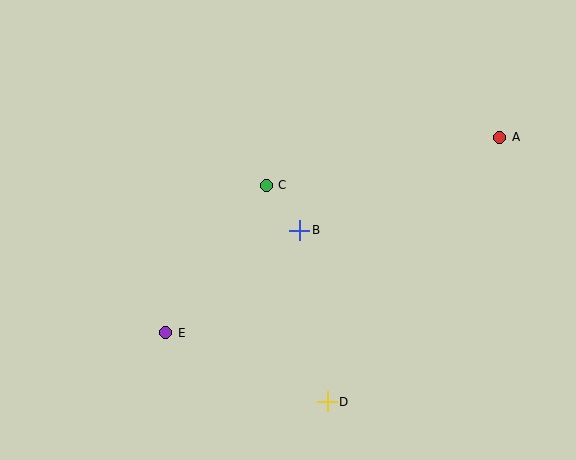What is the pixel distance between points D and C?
The distance between D and C is 225 pixels.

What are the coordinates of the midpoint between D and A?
The midpoint between D and A is at (413, 270).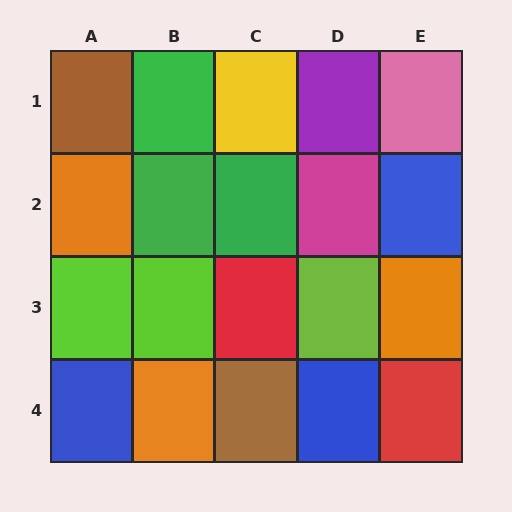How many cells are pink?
1 cell is pink.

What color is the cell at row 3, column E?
Orange.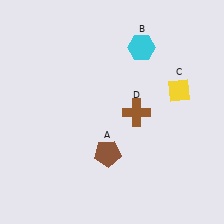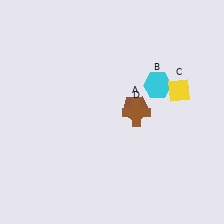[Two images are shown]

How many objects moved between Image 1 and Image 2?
2 objects moved between the two images.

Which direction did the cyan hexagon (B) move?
The cyan hexagon (B) moved down.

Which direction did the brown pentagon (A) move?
The brown pentagon (A) moved up.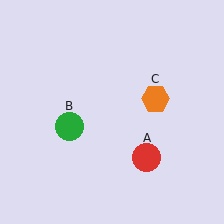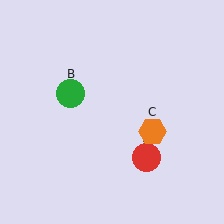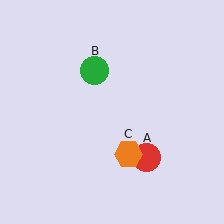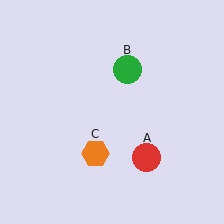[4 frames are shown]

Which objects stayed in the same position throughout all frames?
Red circle (object A) remained stationary.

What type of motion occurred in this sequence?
The green circle (object B), orange hexagon (object C) rotated clockwise around the center of the scene.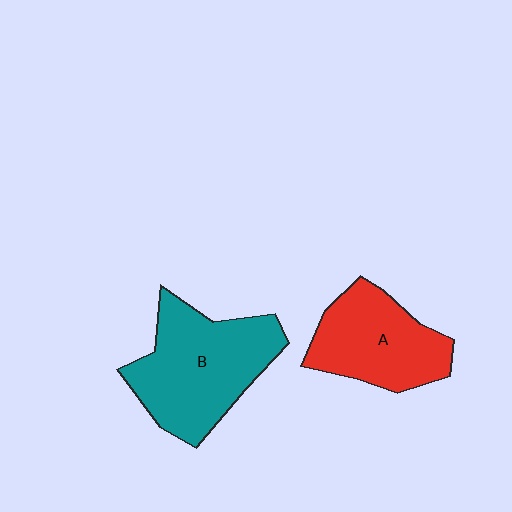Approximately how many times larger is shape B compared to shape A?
Approximately 1.3 times.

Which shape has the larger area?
Shape B (teal).